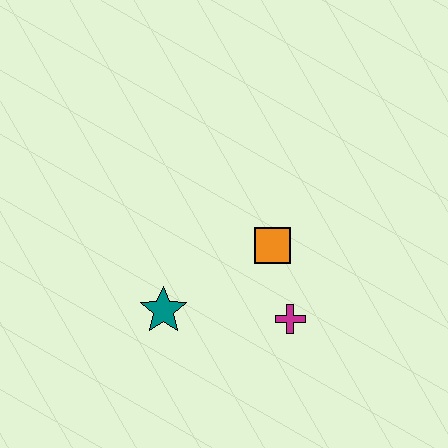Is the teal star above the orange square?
No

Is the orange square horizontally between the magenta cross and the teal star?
Yes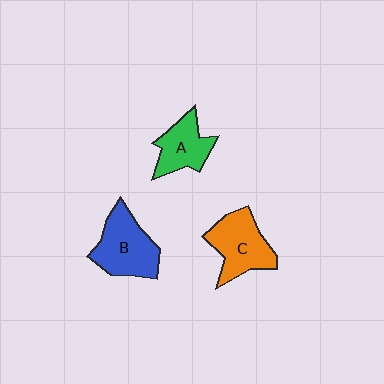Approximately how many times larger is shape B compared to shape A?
Approximately 1.4 times.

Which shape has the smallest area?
Shape A (green).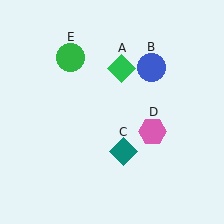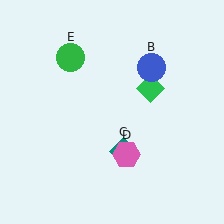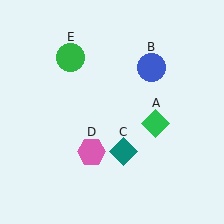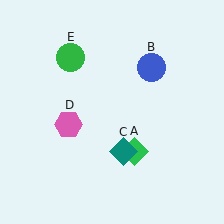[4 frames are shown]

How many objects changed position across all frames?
2 objects changed position: green diamond (object A), pink hexagon (object D).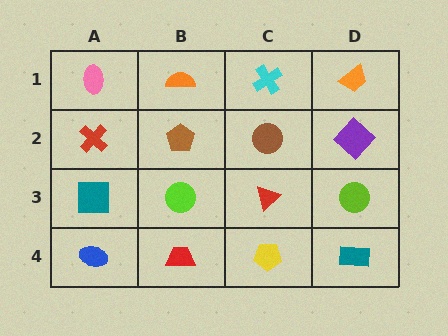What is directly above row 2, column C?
A cyan cross.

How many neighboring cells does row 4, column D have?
2.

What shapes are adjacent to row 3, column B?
A brown pentagon (row 2, column B), a red trapezoid (row 4, column B), a teal square (row 3, column A), a red triangle (row 3, column C).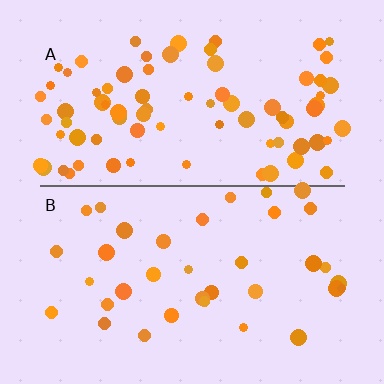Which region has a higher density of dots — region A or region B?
A (the top).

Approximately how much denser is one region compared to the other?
Approximately 2.2× — region A over region B.